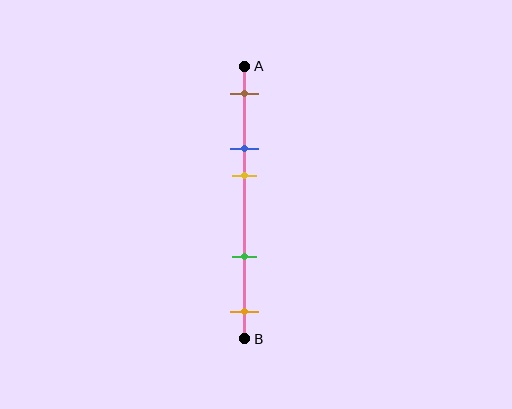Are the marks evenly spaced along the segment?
No, the marks are not evenly spaced.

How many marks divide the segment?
There are 5 marks dividing the segment.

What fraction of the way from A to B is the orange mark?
The orange mark is approximately 90% (0.9) of the way from A to B.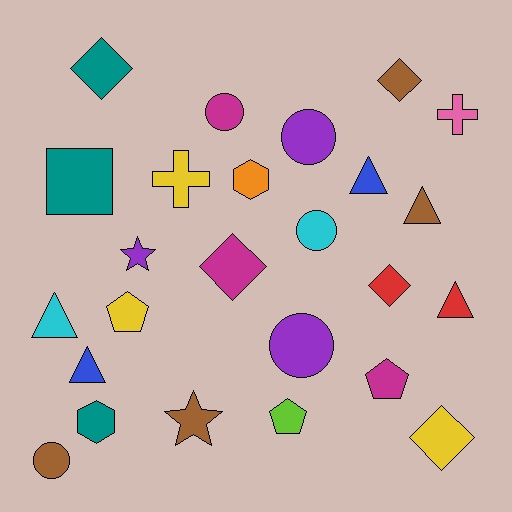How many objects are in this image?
There are 25 objects.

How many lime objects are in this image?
There is 1 lime object.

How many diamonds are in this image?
There are 5 diamonds.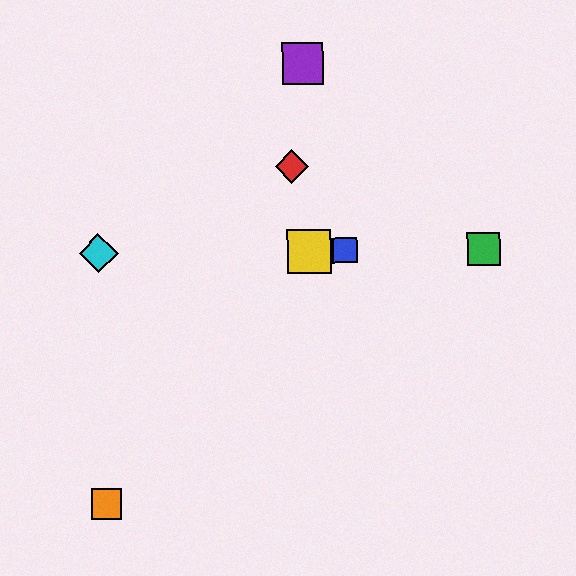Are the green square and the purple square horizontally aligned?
No, the green square is at y≈249 and the purple square is at y≈63.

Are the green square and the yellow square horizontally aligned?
Yes, both are at y≈249.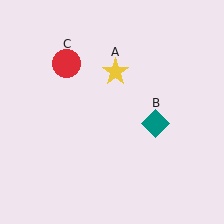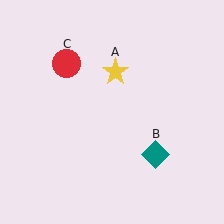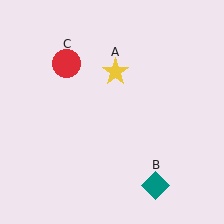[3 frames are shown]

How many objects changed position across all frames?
1 object changed position: teal diamond (object B).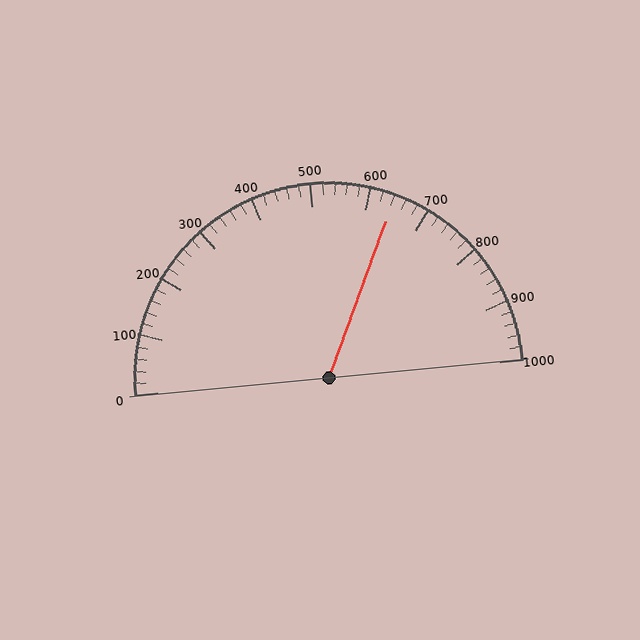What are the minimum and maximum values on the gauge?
The gauge ranges from 0 to 1000.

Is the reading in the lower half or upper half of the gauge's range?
The reading is in the upper half of the range (0 to 1000).